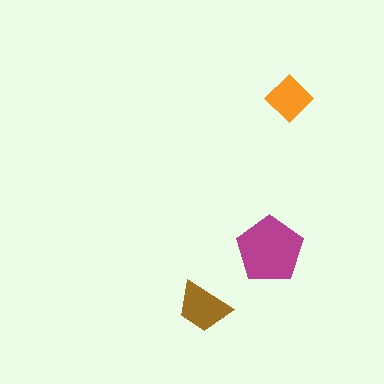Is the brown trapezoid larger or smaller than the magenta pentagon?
Smaller.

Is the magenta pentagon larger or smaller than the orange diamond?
Larger.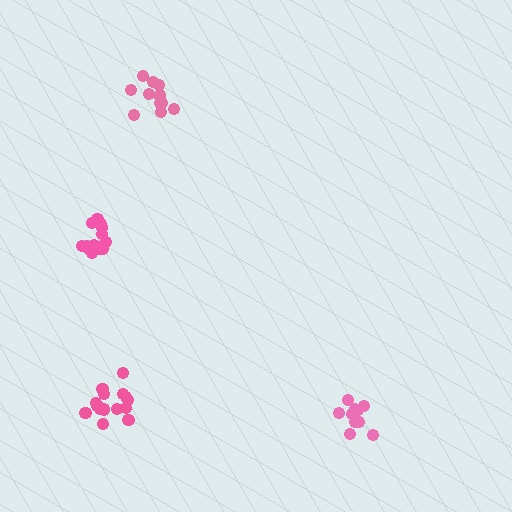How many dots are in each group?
Group 1: 10 dots, Group 2: 15 dots, Group 3: 15 dots, Group 4: 12 dots (52 total).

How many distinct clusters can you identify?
There are 4 distinct clusters.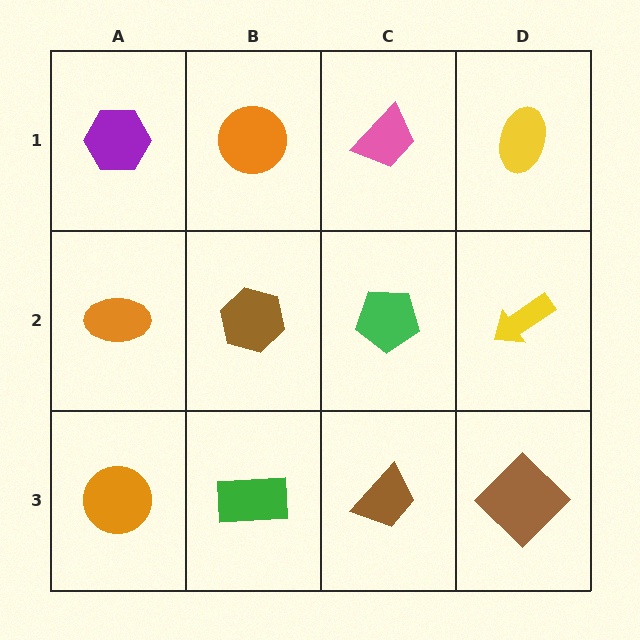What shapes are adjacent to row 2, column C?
A pink trapezoid (row 1, column C), a brown trapezoid (row 3, column C), a brown hexagon (row 2, column B), a yellow arrow (row 2, column D).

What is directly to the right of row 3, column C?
A brown diamond.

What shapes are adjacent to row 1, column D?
A yellow arrow (row 2, column D), a pink trapezoid (row 1, column C).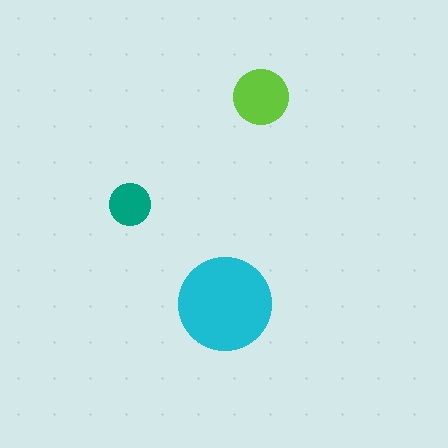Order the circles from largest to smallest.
the cyan one, the lime one, the teal one.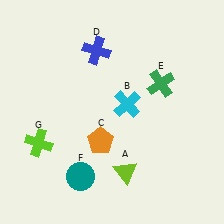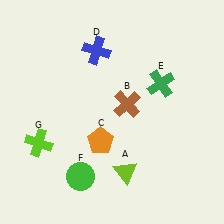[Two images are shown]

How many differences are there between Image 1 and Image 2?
There are 2 differences between the two images.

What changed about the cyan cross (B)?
In Image 1, B is cyan. In Image 2, it changed to brown.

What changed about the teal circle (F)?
In Image 1, F is teal. In Image 2, it changed to green.